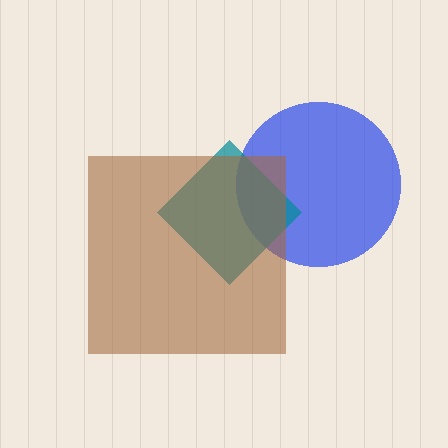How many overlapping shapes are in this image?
There are 3 overlapping shapes in the image.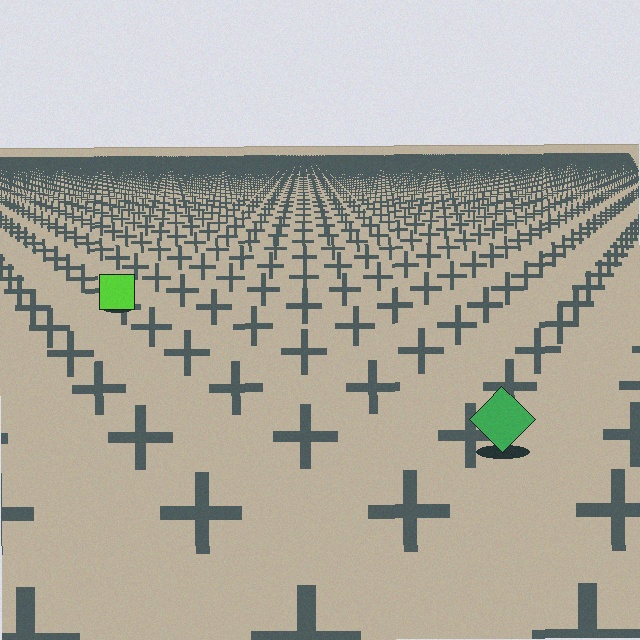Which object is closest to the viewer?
The green diamond is closest. The texture marks near it are larger and more spread out.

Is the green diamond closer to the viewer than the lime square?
Yes. The green diamond is closer — you can tell from the texture gradient: the ground texture is coarser near it.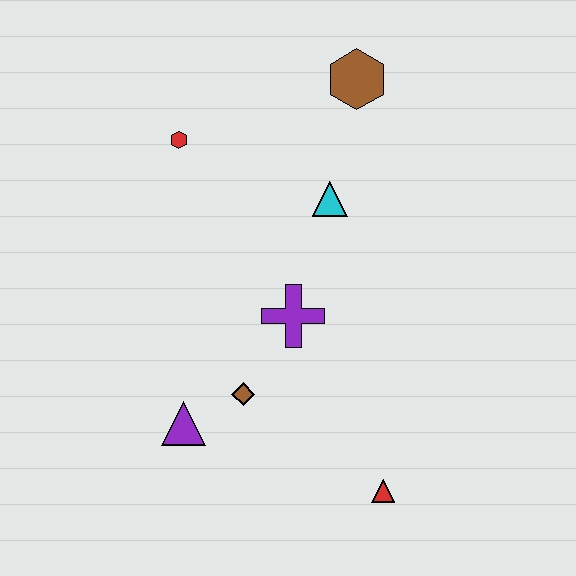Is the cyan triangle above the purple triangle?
Yes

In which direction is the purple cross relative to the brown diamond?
The purple cross is above the brown diamond.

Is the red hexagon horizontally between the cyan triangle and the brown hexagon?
No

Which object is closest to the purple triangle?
The brown diamond is closest to the purple triangle.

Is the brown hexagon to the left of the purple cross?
No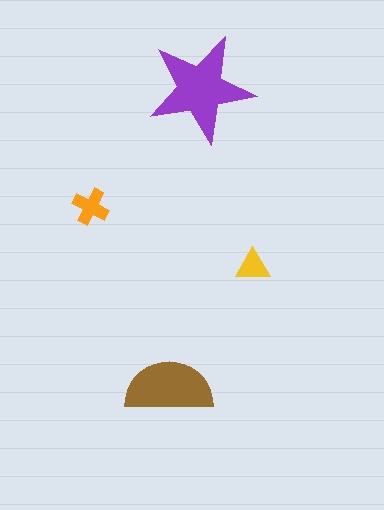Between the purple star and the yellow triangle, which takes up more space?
The purple star.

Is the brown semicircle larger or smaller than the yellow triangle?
Larger.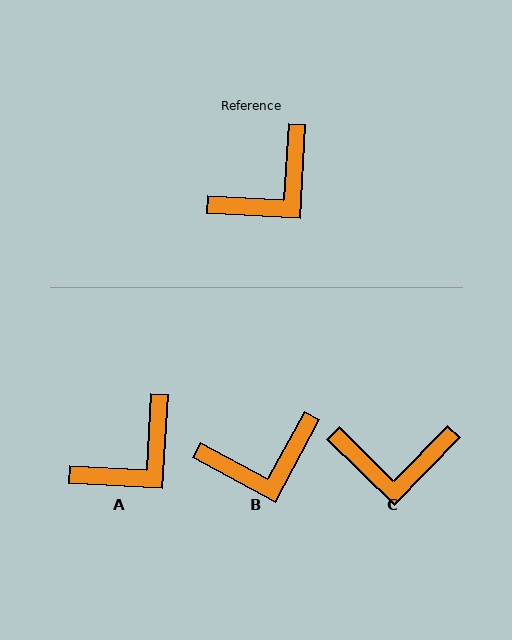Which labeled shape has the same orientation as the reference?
A.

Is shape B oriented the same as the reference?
No, it is off by about 25 degrees.